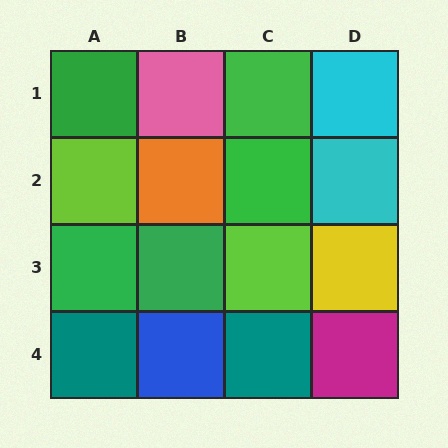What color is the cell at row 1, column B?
Pink.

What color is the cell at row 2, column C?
Green.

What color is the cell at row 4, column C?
Teal.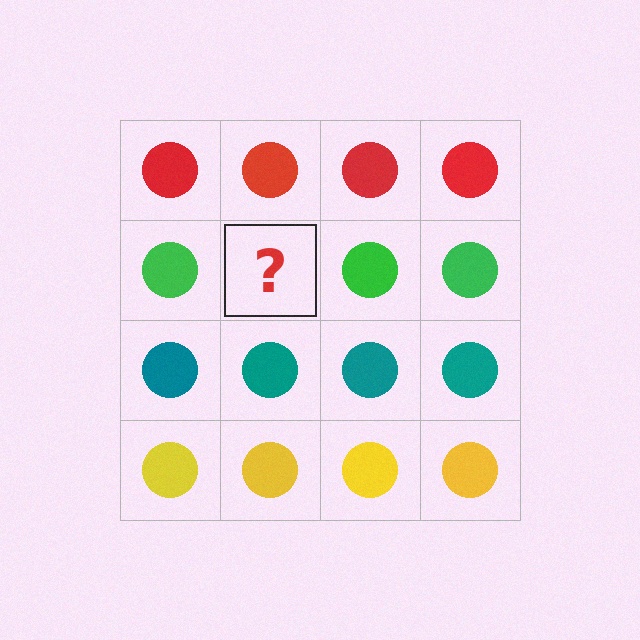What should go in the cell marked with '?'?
The missing cell should contain a green circle.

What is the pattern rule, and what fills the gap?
The rule is that each row has a consistent color. The gap should be filled with a green circle.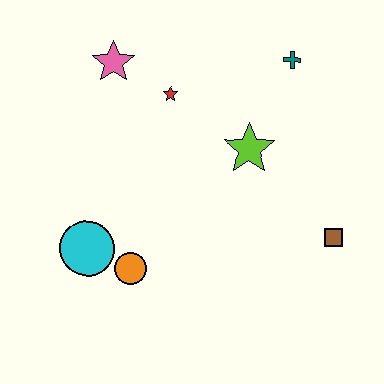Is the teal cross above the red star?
Yes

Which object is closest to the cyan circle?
The orange circle is closest to the cyan circle.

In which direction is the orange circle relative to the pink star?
The orange circle is below the pink star.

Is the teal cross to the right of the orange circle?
Yes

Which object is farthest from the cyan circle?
The teal cross is farthest from the cyan circle.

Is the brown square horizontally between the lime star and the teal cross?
No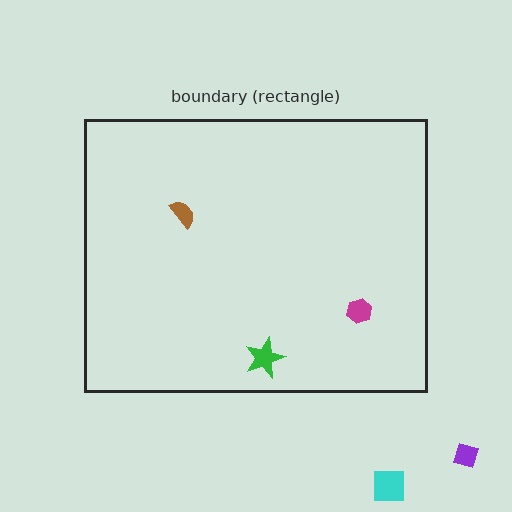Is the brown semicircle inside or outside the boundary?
Inside.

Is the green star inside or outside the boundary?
Inside.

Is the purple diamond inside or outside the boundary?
Outside.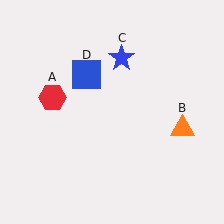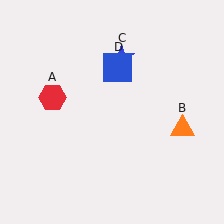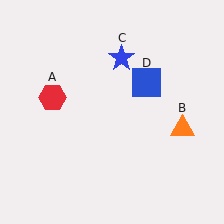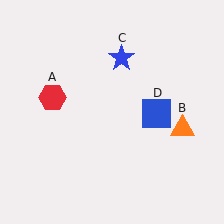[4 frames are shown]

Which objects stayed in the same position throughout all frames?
Red hexagon (object A) and orange triangle (object B) and blue star (object C) remained stationary.